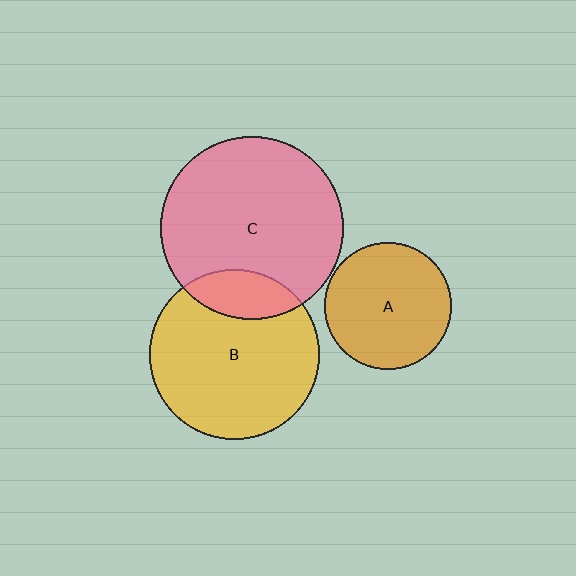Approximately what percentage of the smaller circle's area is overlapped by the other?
Approximately 20%.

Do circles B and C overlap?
Yes.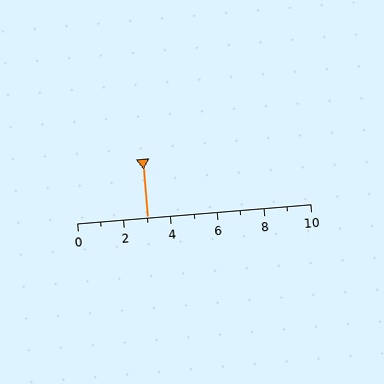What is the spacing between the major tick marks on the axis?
The major ticks are spaced 2 apart.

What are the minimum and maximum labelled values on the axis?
The axis runs from 0 to 10.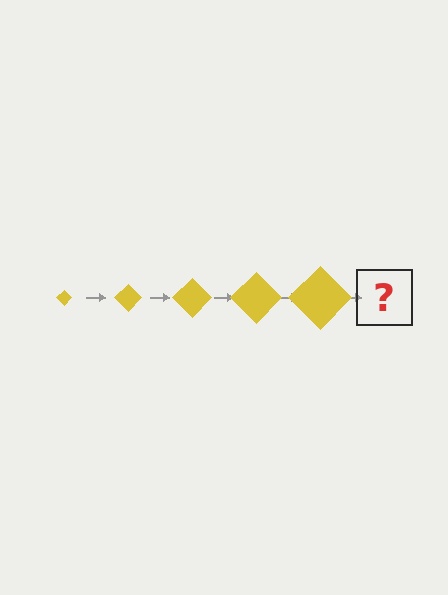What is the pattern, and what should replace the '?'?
The pattern is that the diamond gets progressively larger each step. The '?' should be a yellow diamond, larger than the previous one.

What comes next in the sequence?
The next element should be a yellow diamond, larger than the previous one.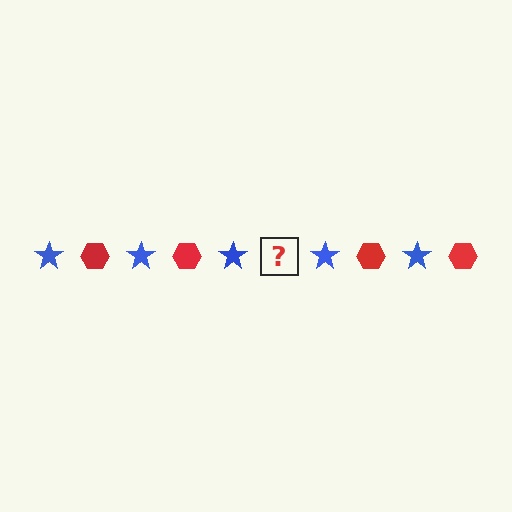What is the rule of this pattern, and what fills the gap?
The rule is that the pattern alternates between blue star and red hexagon. The gap should be filled with a red hexagon.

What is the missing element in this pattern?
The missing element is a red hexagon.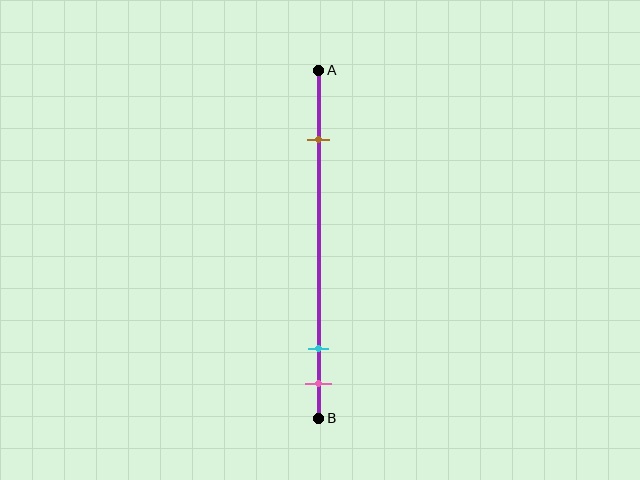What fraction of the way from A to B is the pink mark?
The pink mark is approximately 90% (0.9) of the way from A to B.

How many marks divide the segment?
There are 3 marks dividing the segment.